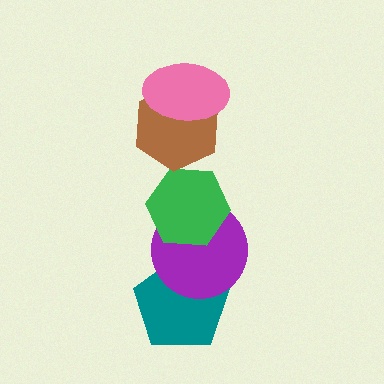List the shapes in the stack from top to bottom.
From top to bottom: the pink ellipse, the brown hexagon, the green hexagon, the purple circle, the teal pentagon.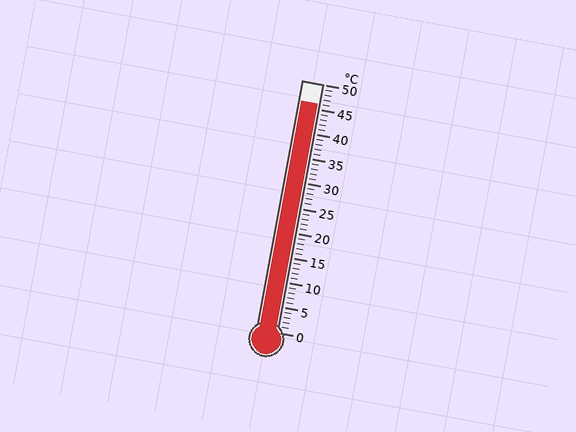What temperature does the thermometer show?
The thermometer shows approximately 46°C.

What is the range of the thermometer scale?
The thermometer scale ranges from 0°C to 50°C.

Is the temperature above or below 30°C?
The temperature is above 30°C.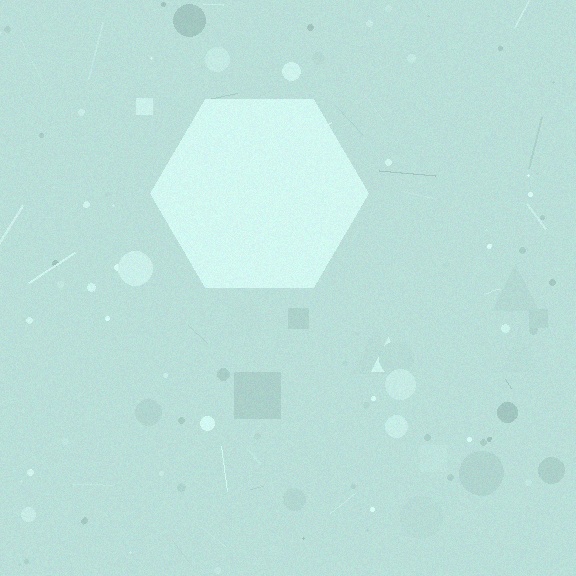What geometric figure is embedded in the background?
A hexagon is embedded in the background.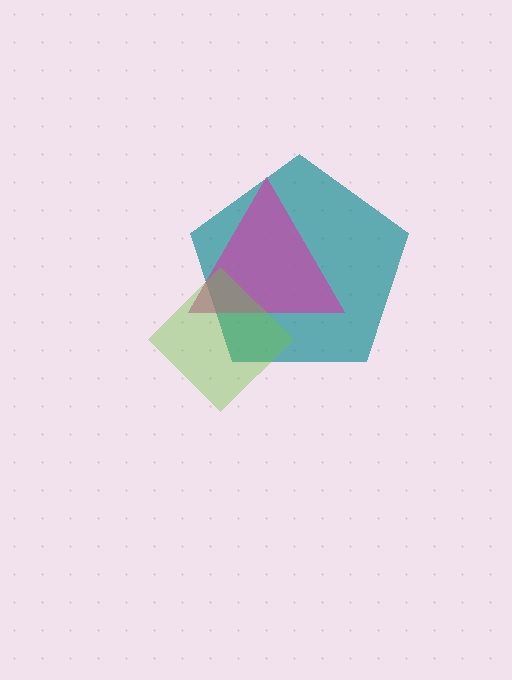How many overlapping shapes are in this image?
There are 3 overlapping shapes in the image.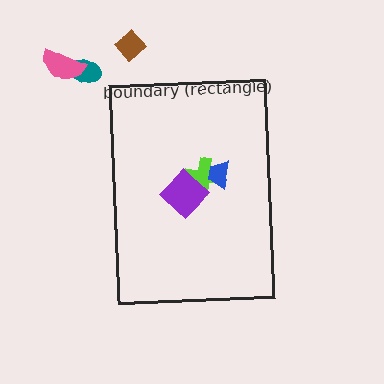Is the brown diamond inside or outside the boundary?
Outside.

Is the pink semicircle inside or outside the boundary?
Outside.